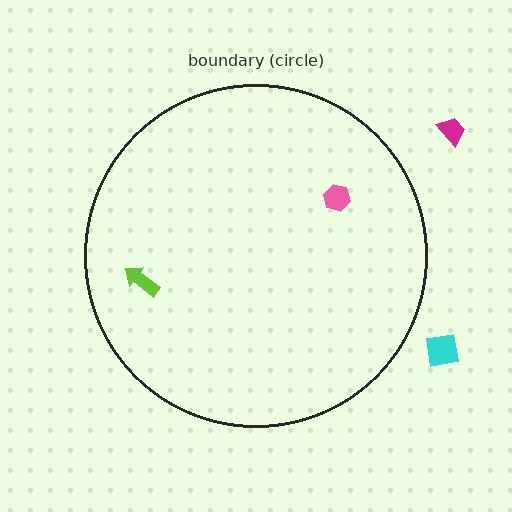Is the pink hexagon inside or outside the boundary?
Inside.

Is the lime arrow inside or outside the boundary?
Inside.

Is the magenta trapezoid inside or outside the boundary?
Outside.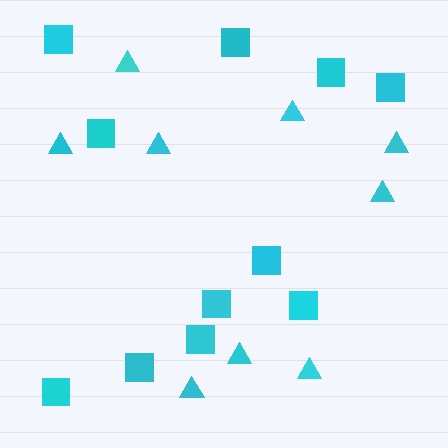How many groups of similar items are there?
There are 2 groups: one group of squares (11) and one group of triangles (9).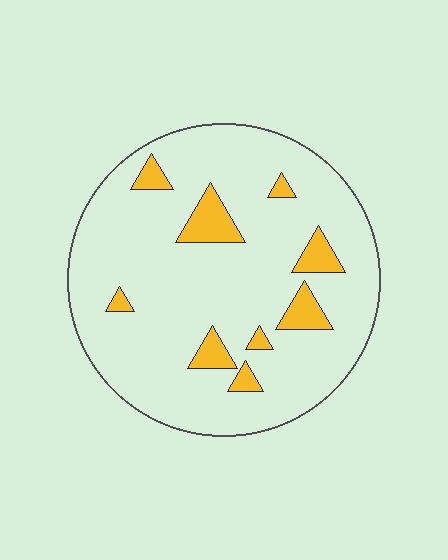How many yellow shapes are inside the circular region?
9.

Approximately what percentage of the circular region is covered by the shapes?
Approximately 10%.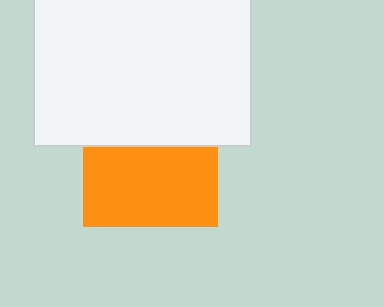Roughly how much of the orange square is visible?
About half of it is visible (roughly 59%).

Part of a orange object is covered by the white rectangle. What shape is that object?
It is a square.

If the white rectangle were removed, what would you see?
You would see the complete orange square.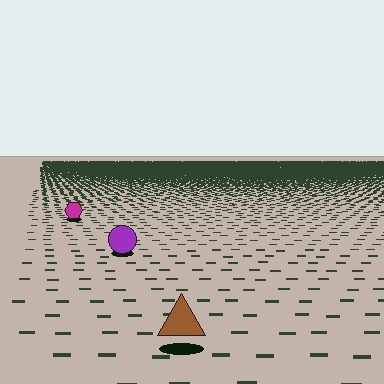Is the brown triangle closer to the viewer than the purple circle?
Yes. The brown triangle is closer — you can tell from the texture gradient: the ground texture is coarser near it.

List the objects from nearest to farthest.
From nearest to farthest: the brown triangle, the purple circle, the magenta hexagon.